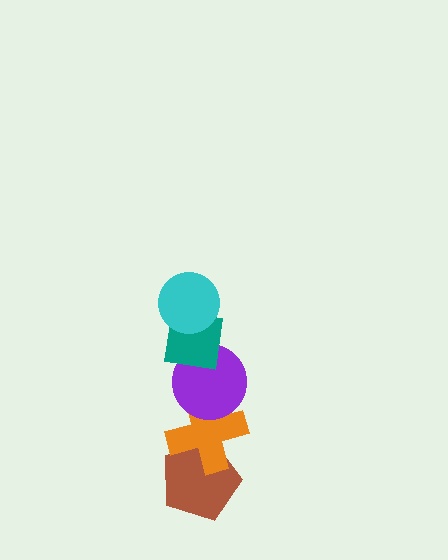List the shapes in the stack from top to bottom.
From top to bottom: the cyan circle, the teal square, the purple circle, the orange cross, the brown pentagon.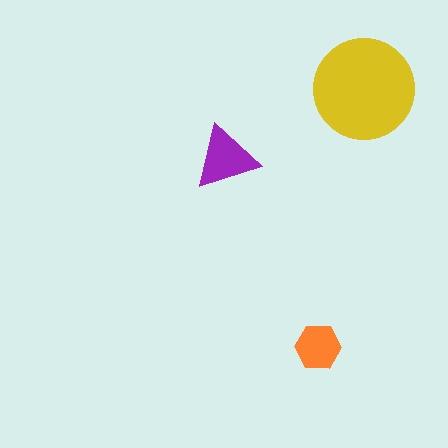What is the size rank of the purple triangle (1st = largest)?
2nd.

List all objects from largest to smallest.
The yellow circle, the purple triangle, the orange hexagon.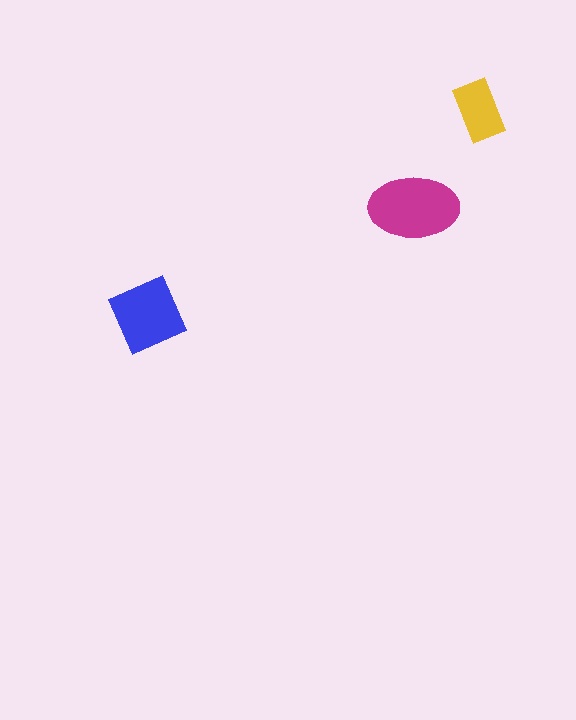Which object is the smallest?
The yellow rectangle.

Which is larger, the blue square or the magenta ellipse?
The magenta ellipse.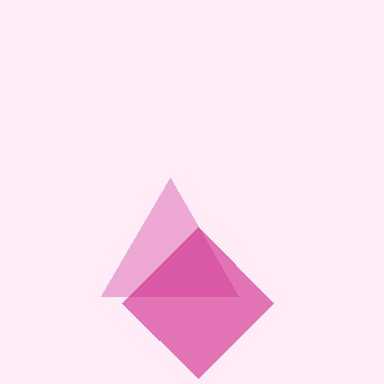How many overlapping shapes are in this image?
There are 2 overlapping shapes in the image.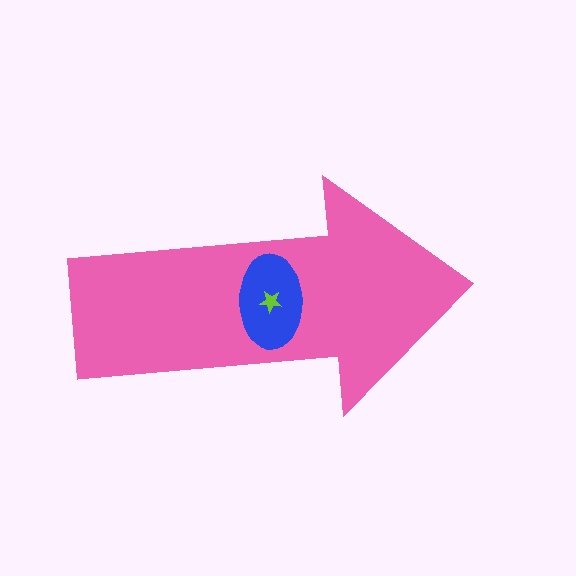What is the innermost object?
The lime star.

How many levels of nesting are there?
3.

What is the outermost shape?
The pink arrow.